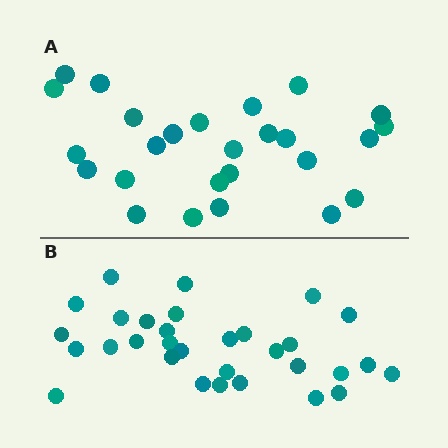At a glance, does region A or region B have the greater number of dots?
Region B (the bottom region) has more dots.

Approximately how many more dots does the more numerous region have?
Region B has about 5 more dots than region A.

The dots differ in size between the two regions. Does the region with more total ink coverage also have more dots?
No. Region A has more total ink coverage because its dots are larger, but region B actually contains more individual dots. Total area can be misleading — the number of items is what matters here.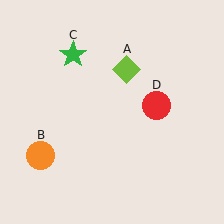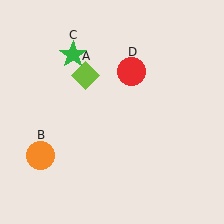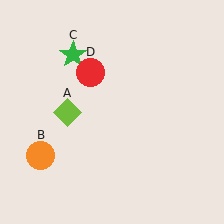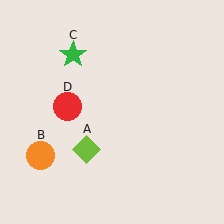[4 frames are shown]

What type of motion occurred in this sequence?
The lime diamond (object A), red circle (object D) rotated counterclockwise around the center of the scene.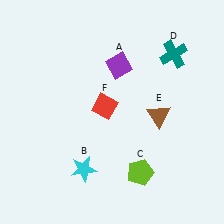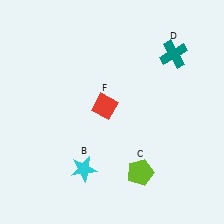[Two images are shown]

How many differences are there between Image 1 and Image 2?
There are 2 differences between the two images.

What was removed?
The purple diamond (A), the brown triangle (E) were removed in Image 2.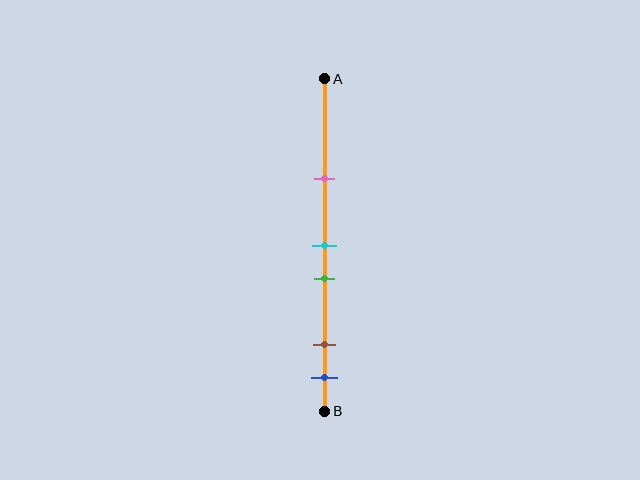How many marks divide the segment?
There are 5 marks dividing the segment.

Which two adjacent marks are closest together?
The cyan and green marks are the closest adjacent pair.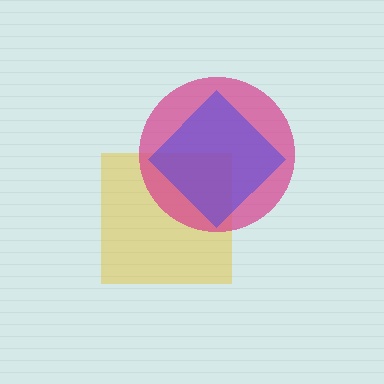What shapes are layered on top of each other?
The layered shapes are: a yellow square, a magenta circle, a blue diamond.